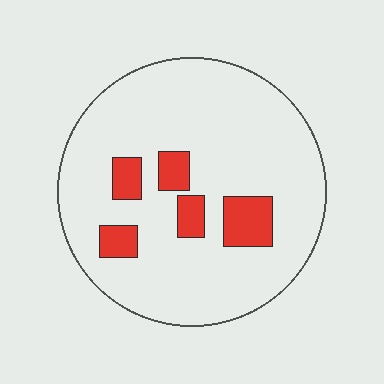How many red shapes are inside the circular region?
5.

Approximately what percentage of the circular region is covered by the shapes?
Approximately 15%.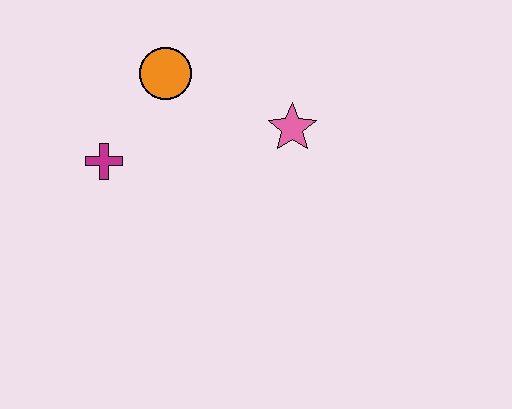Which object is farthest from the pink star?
The magenta cross is farthest from the pink star.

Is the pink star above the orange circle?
No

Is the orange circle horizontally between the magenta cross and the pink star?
Yes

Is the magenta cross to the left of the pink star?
Yes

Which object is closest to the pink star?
The orange circle is closest to the pink star.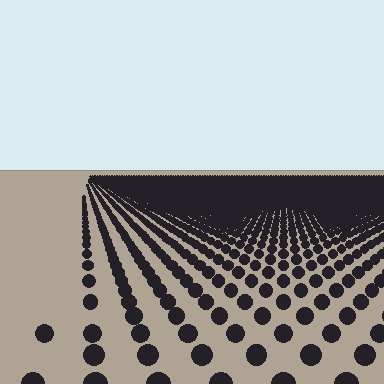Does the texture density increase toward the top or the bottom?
Density increases toward the top.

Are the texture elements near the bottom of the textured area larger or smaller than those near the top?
Larger. Near the bottom, elements are closer to the viewer and appear at a bigger on-screen size.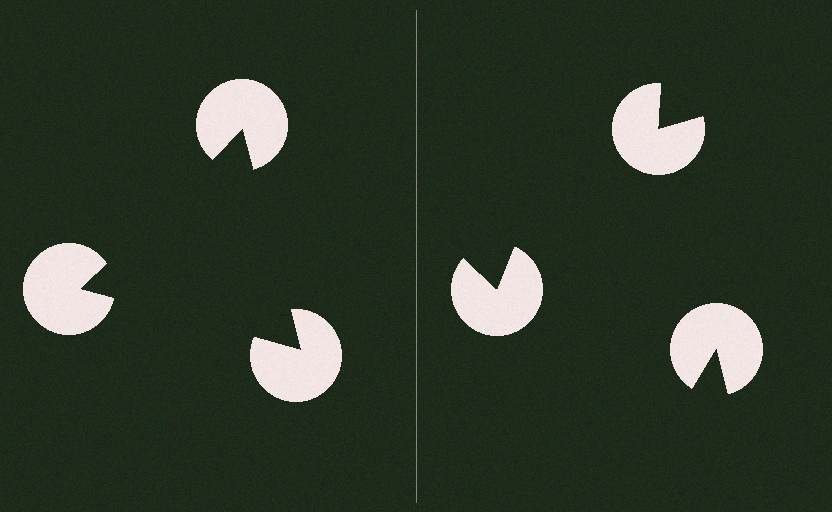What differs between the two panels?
The pac-man discs are positioned identically on both sides; only the wedge orientations differ. On the left they align to a triangle; on the right they are misaligned.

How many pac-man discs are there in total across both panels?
6 — 3 on each side.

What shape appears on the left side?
An illusory triangle.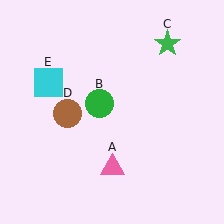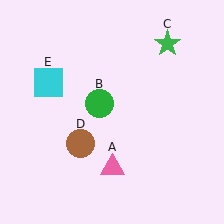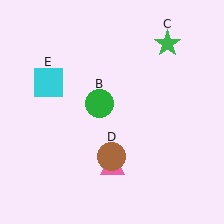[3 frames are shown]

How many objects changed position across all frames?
1 object changed position: brown circle (object D).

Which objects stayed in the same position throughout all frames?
Pink triangle (object A) and green circle (object B) and green star (object C) and cyan square (object E) remained stationary.